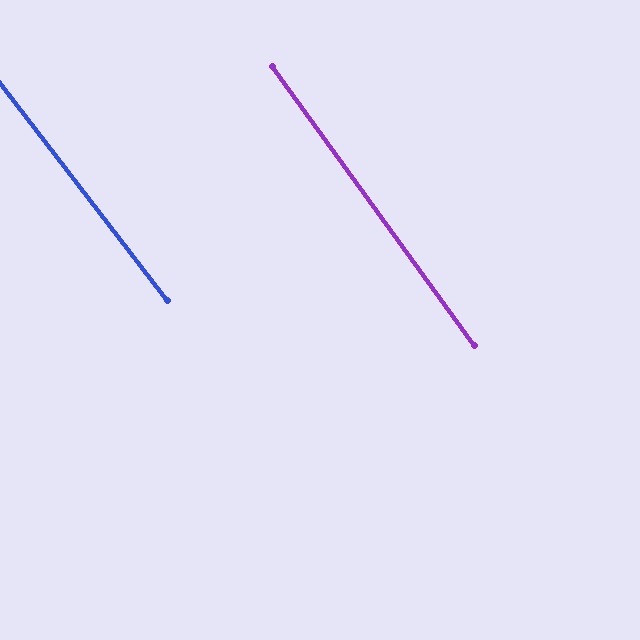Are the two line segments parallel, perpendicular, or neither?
Parallel — their directions differ by only 1.9°.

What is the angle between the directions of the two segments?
Approximately 2 degrees.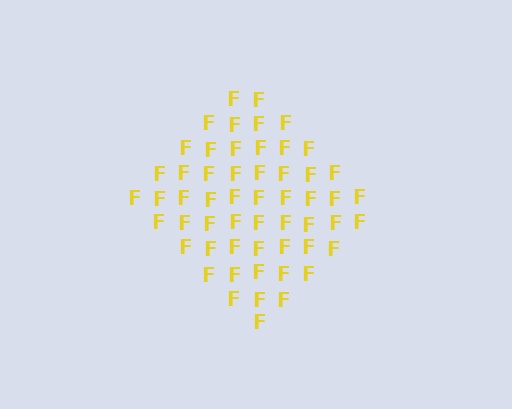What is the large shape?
The large shape is a diamond.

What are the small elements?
The small elements are letter F's.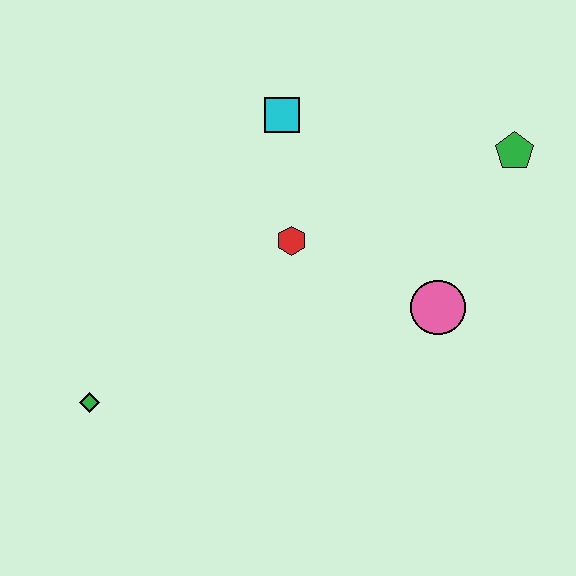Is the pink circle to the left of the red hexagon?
No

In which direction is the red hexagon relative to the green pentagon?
The red hexagon is to the left of the green pentagon.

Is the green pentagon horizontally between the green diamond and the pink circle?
No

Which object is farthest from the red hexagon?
The green diamond is farthest from the red hexagon.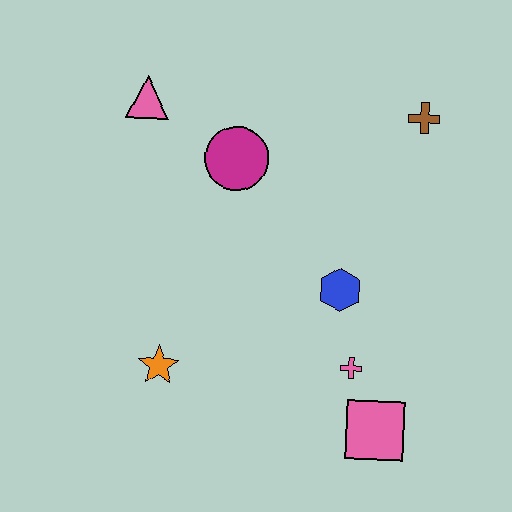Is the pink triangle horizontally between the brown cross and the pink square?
No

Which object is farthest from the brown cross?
The orange star is farthest from the brown cross.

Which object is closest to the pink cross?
The pink square is closest to the pink cross.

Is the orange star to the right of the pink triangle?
Yes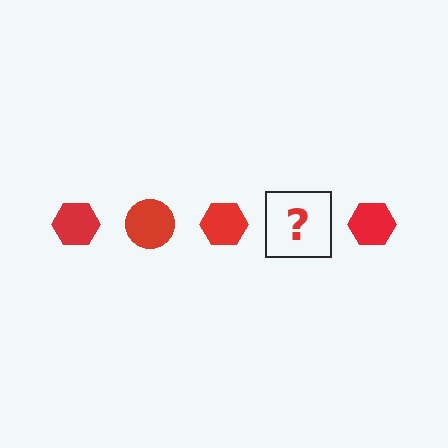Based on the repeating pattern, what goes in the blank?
The blank should be a red circle.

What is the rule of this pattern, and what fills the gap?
The rule is that the pattern cycles through hexagon, circle shapes in red. The gap should be filled with a red circle.